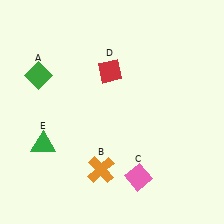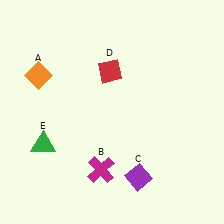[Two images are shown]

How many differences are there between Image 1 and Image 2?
There are 3 differences between the two images.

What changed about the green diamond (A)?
In Image 1, A is green. In Image 2, it changed to orange.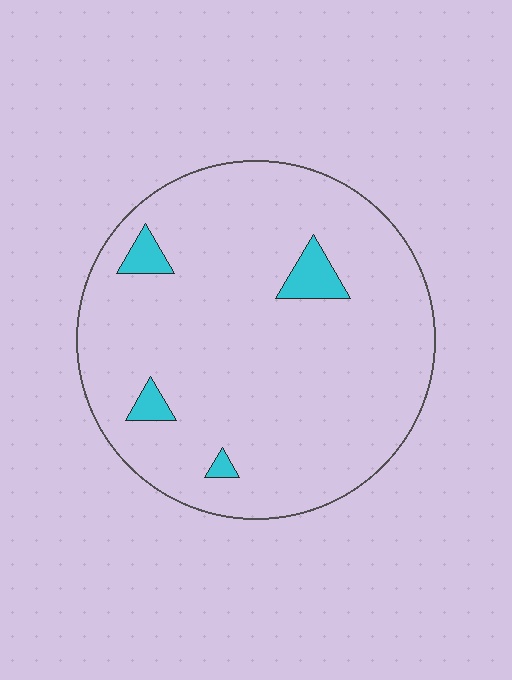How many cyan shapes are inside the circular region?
4.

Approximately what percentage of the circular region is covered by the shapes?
Approximately 5%.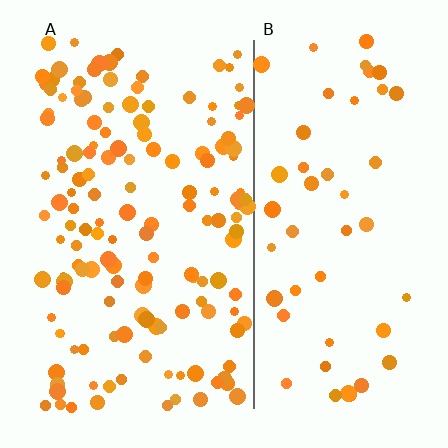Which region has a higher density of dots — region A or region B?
A (the left).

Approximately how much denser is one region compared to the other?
Approximately 2.8× — region A over region B.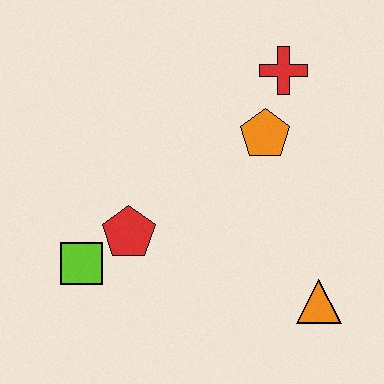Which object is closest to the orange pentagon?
The red cross is closest to the orange pentagon.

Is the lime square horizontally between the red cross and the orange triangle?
No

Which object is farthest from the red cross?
The lime square is farthest from the red cross.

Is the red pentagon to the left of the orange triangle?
Yes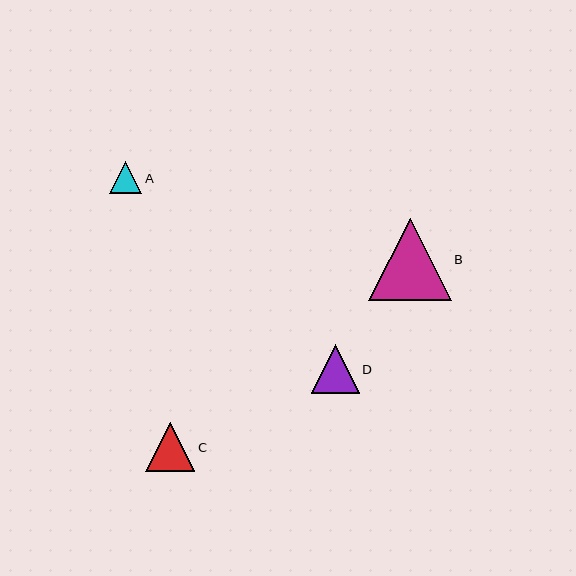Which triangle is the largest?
Triangle B is the largest with a size of approximately 83 pixels.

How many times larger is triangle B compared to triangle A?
Triangle B is approximately 2.6 times the size of triangle A.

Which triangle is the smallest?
Triangle A is the smallest with a size of approximately 32 pixels.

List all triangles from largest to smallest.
From largest to smallest: B, C, D, A.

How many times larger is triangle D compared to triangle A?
Triangle D is approximately 1.5 times the size of triangle A.